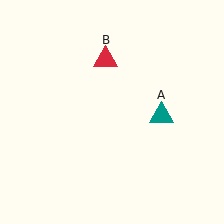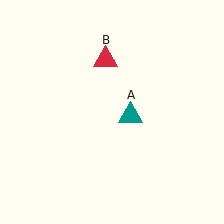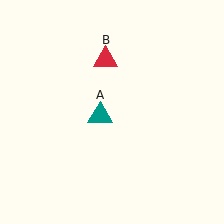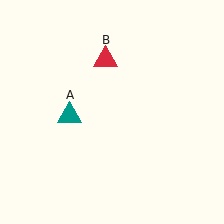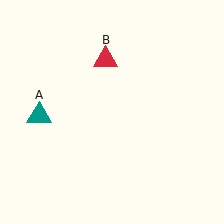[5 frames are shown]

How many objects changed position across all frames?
1 object changed position: teal triangle (object A).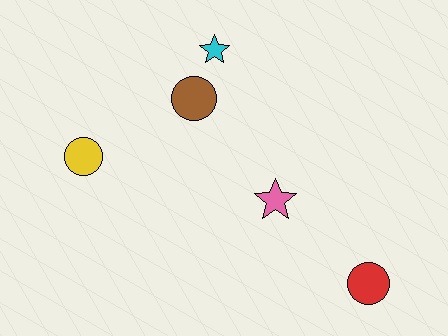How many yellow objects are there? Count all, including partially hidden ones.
There is 1 yellow object.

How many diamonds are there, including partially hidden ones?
There are no diamonds.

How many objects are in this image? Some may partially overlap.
There are 5 objects.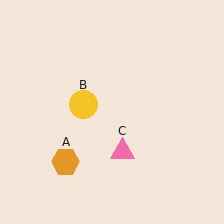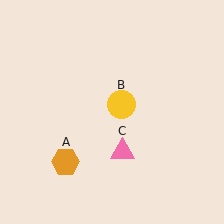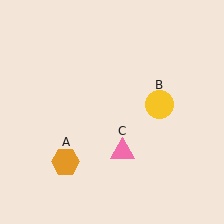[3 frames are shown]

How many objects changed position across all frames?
1 object changed position: yellow circle (object B).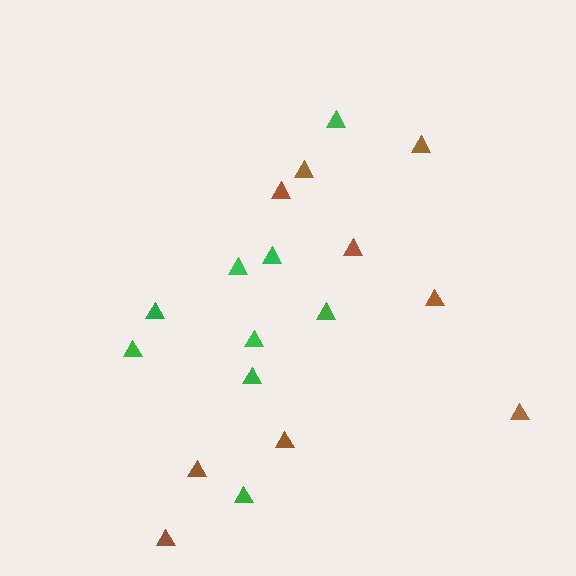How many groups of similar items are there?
There are 2 groups: one group of brown triangles (9) and one group of green triangles (9).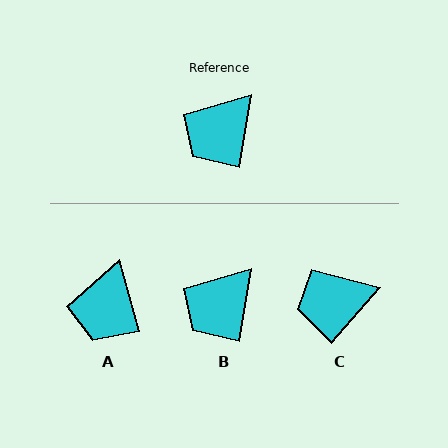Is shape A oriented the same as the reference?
No, it is off by about 25 degrees.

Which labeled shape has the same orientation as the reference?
B.